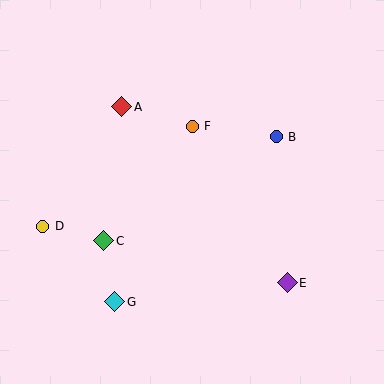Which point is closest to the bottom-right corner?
Point E is closest to the bottom-right corner.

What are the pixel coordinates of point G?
Point G is at (115, 302).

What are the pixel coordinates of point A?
Point A is at (122, 107).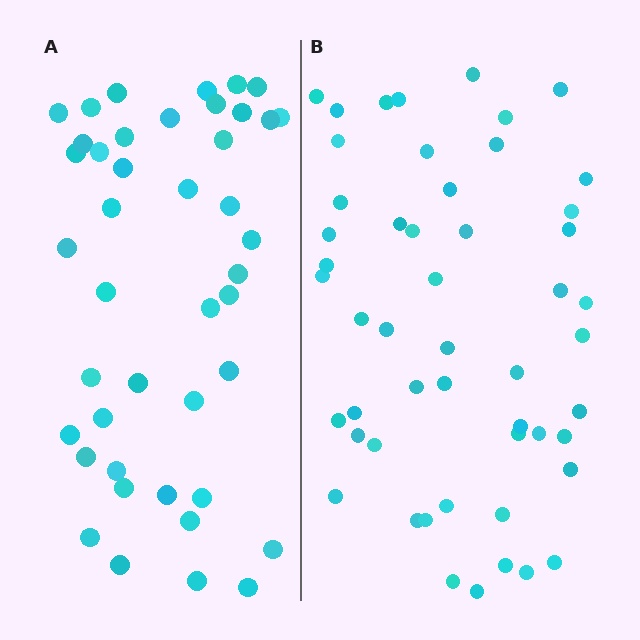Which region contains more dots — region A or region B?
Region B (the right region) has more dots.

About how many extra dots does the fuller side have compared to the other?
Region B has roughly 8 or so more dots than region A.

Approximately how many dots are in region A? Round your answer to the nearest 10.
About 40 dots. (The exact count is 43, which rounds to 40.)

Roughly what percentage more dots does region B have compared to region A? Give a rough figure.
About 20% more.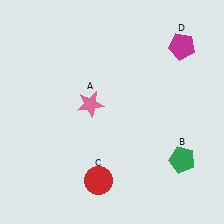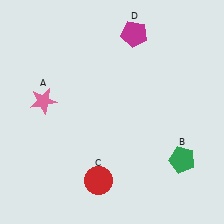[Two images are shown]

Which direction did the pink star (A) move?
The pink star (A) moved left.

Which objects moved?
The objects that moved are: the pink star (A), the magenta pentagon (D).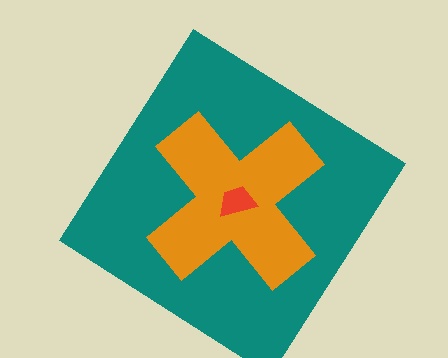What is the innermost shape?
The red trapezoid.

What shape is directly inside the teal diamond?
The orange cross.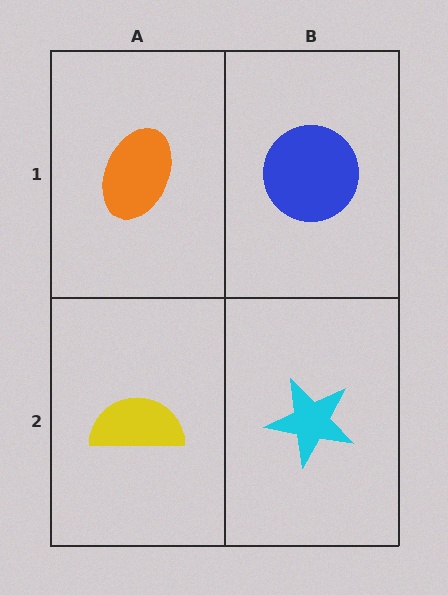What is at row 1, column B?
A blue circle.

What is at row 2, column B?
A cyan star.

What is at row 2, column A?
A yellow semicircle.